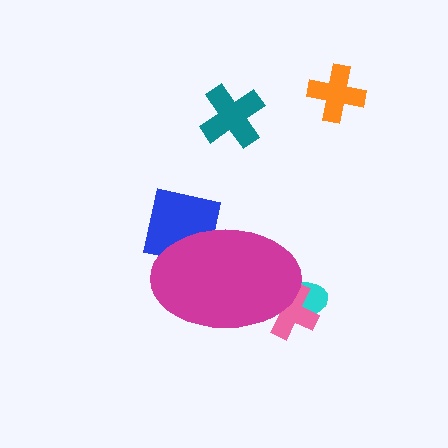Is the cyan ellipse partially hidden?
Yes, the cyan ellipse is partially hidden behind the magenta ellipse.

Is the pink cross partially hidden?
Yes, the pink cross is partially hidden behind the magenta ellipse.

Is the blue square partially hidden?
Yes, the blue square is partially hidden behind the magenta ellipse.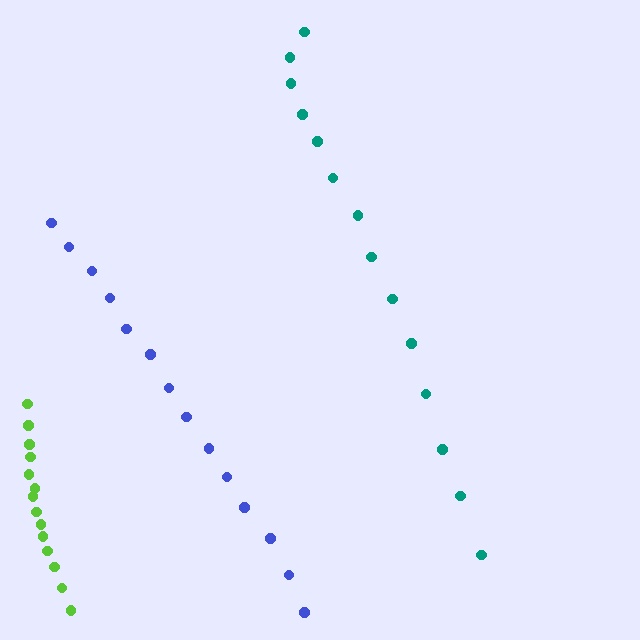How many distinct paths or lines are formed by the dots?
There are 3 distinct paths.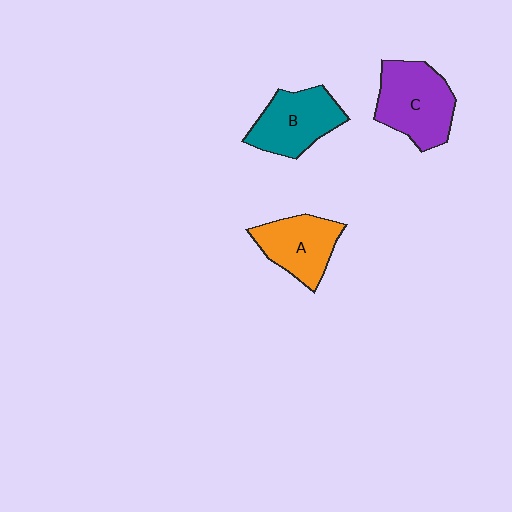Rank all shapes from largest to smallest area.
From largest to smallest: C (purple), B (teal), A (orange).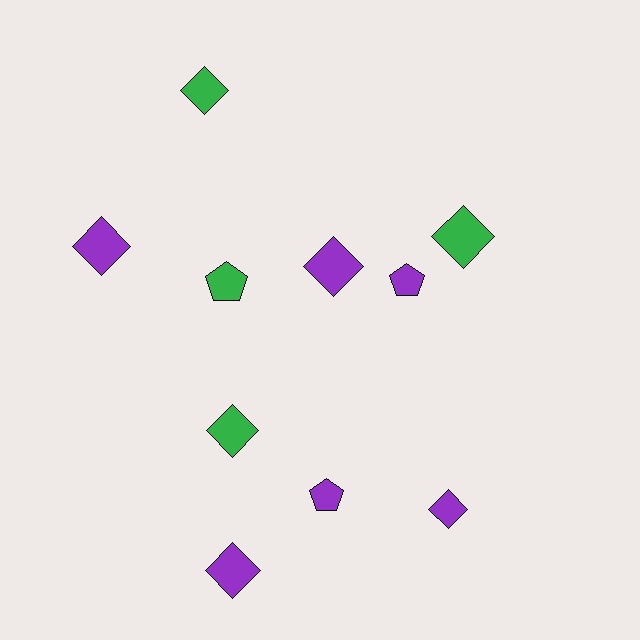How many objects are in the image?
There are 10 objects.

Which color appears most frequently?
Purple, with 6 objects.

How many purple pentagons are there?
There are 2 purple pentagons.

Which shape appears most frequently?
Diamond, with 7 objects.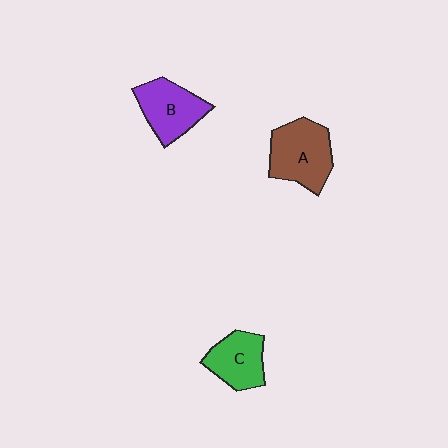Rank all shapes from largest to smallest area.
From largest to smallest: A (brown), B (purple), C (green).